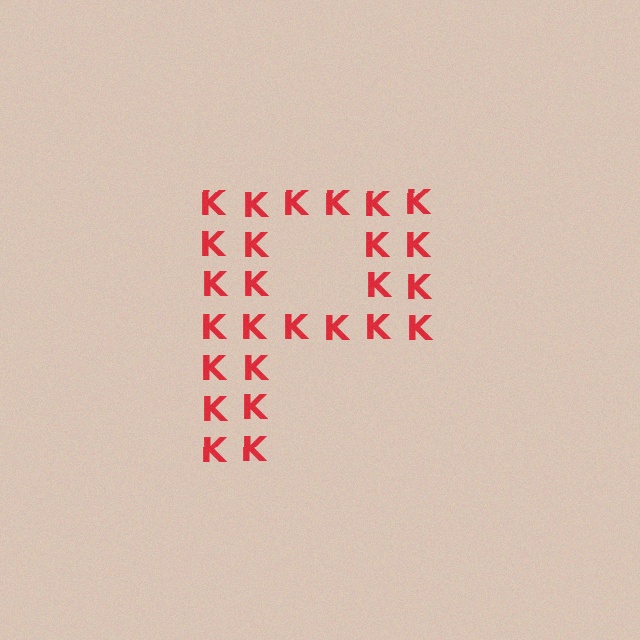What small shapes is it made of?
It is made of small letter K's.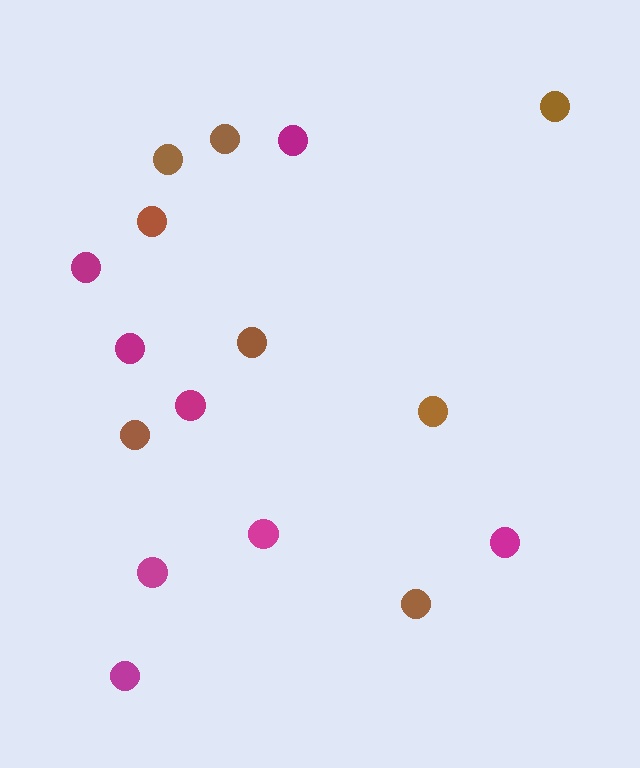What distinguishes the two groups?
There are 2 groups: one group of brown circles (8) and one group of magenta circles (8).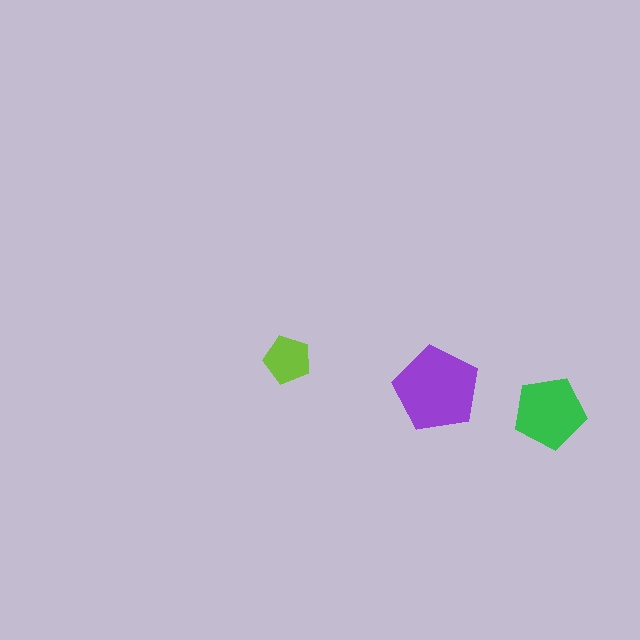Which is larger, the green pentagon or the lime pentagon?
The green one.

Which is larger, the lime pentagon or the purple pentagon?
The purple one.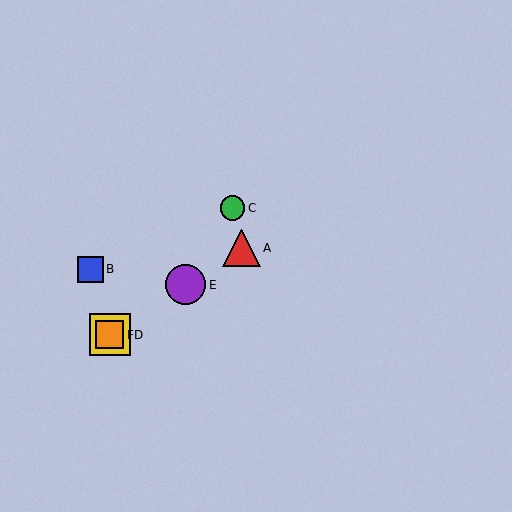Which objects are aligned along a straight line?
Objects A, D, E, F are aligned along a straight line.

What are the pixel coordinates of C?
Object C is at (233, 208).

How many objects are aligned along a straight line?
4 objects (A, D, E, F) are aligned along a straight line.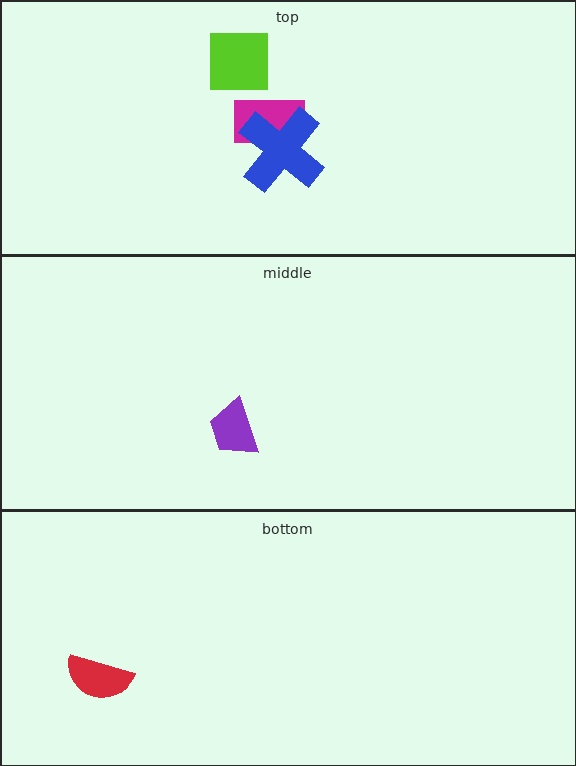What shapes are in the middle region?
The purple trapezoid.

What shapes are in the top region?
The magenta rectangle, the blue cross, the lime square.